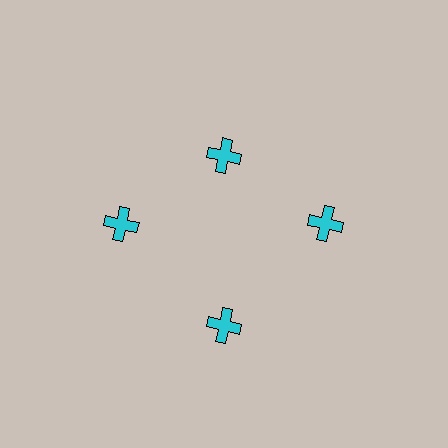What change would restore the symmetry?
The symmetry would be restored by moving it outward, back onto the ring so that all 4 crosses sit at equal angles and equal distance from the center.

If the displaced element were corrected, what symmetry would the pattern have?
It would have 4-fold rotational symmetry — the pattern would map onto itself every 90 degrees.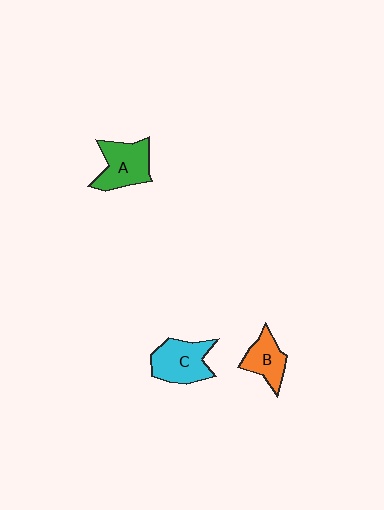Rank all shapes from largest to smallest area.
From largest to smallest: C (cyan), A (green), B (orange).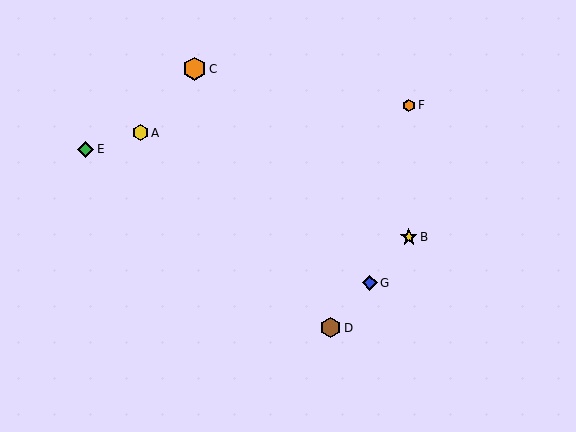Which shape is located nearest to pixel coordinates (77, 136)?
The green diamond (labeled E) at (86, 149) is nearest to that location.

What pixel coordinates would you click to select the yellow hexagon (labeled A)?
Click at (140, 133) to select the yellow hexagon A.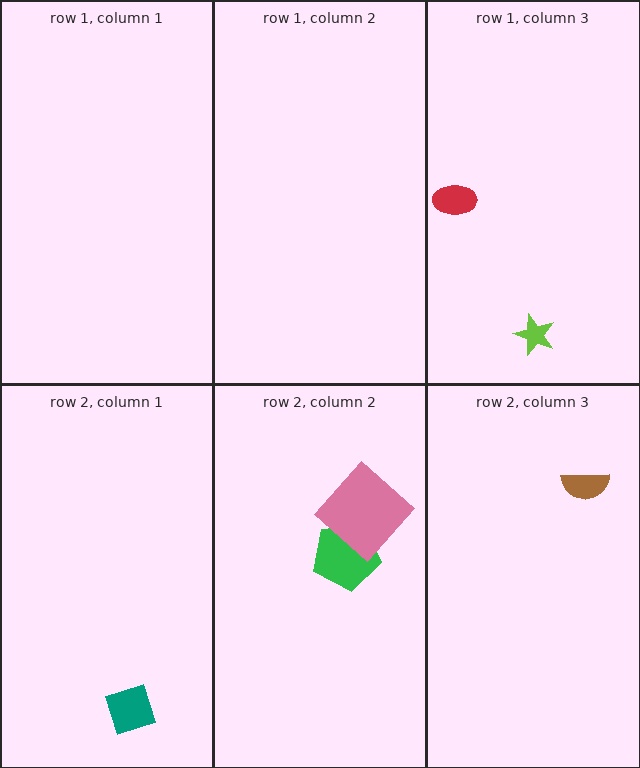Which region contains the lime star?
The row 1, column 3 region.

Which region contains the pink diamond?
The row 2, column 2 region.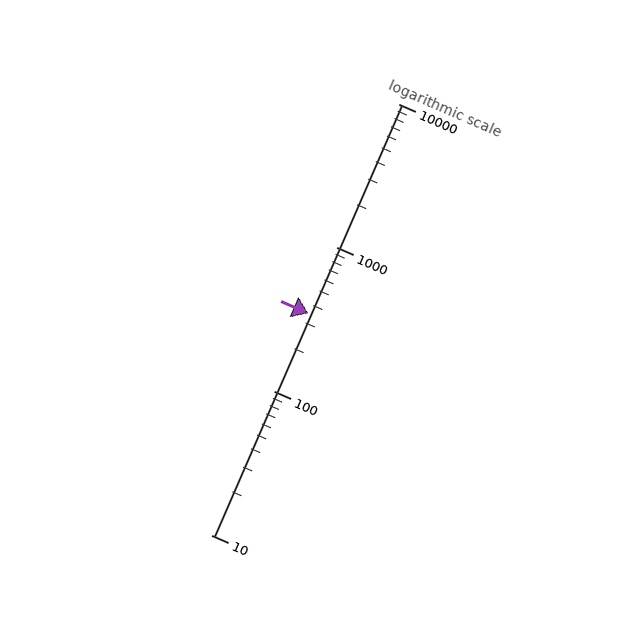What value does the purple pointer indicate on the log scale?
The pointer indicates approximately 350.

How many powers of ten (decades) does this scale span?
The scale spans 3 decades, from 10 to 10000.